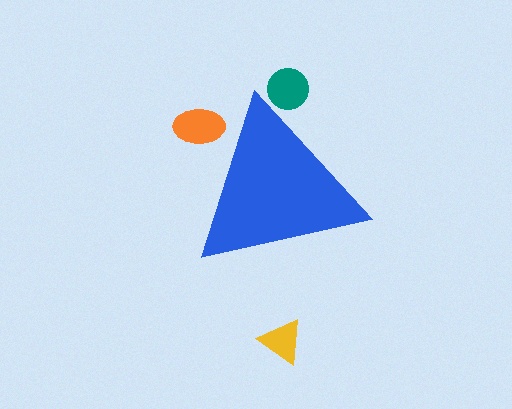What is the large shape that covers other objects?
A blue triangle.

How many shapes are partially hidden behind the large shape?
2 shapes are partially hidden.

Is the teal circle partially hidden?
Yes, the teal circle is partially hidden behind the blue triangle.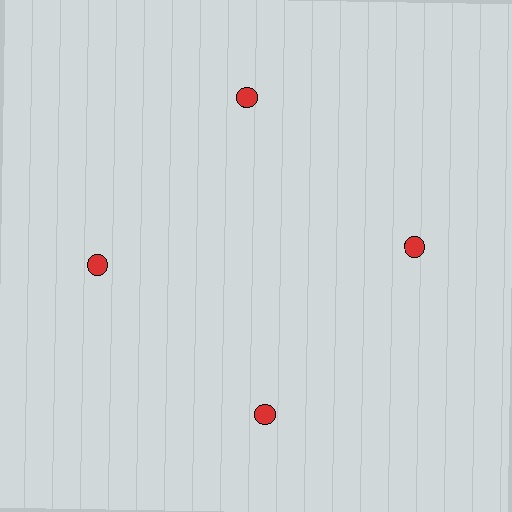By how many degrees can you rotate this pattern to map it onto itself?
The pattern maps onto itself every 90 degrees of rotation.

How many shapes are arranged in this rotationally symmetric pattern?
There are 4 shapes, arranged in 4 groups of 1.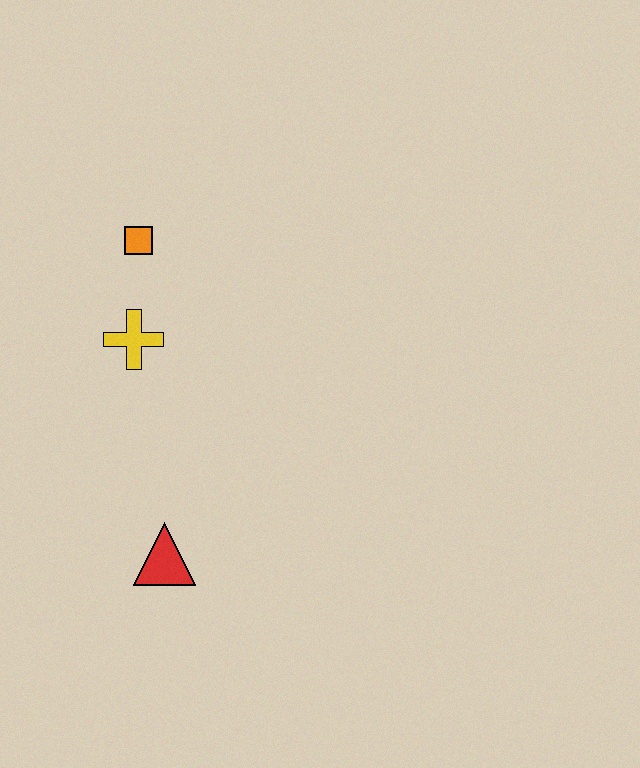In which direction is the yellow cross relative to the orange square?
The yellow cross is below the orange square.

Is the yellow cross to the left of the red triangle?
Yes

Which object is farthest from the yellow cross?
The red triangle is farthest from the yellow cross.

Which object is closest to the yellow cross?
The orange square is closest to the yellow cross.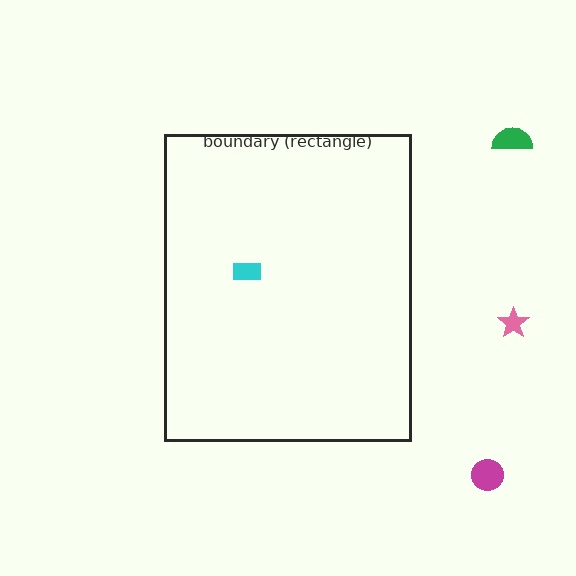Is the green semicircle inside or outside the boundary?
Outside.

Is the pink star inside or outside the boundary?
Outside.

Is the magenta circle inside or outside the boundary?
Outside.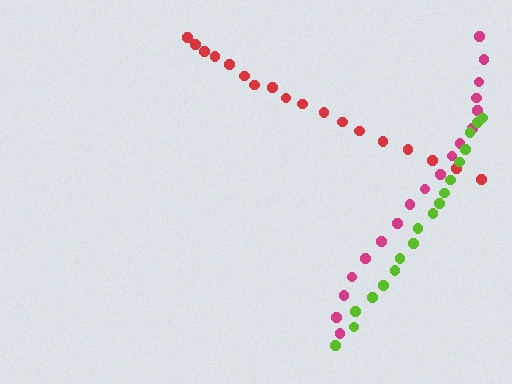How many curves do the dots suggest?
There are 3 distinct paths.